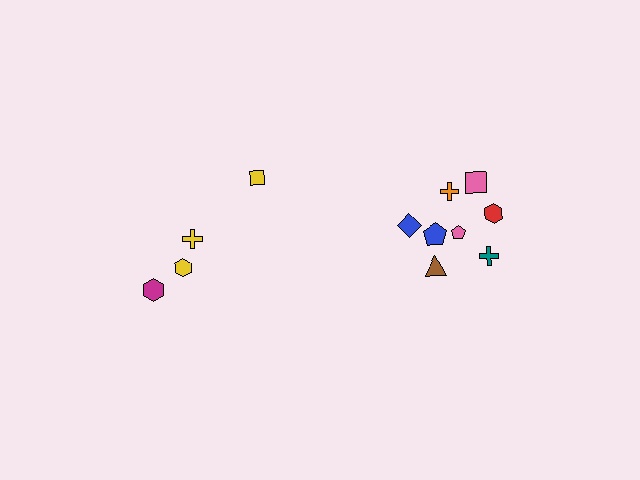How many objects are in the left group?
There are 4 objects.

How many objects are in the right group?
There are 8 objects.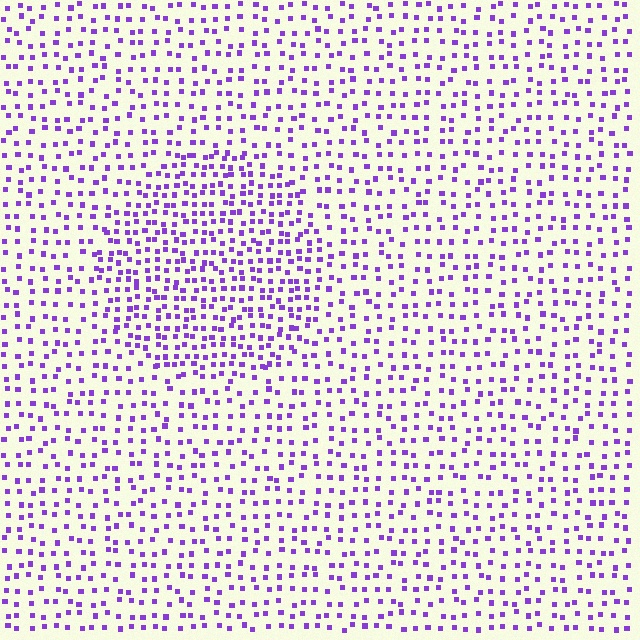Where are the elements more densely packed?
The elements are more densely packed inside the circle boundary.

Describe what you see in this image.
The image contains small purple elements arranged at two different densities. A circle-shaped region is visible where the elements are more densely packed than the surrounding area.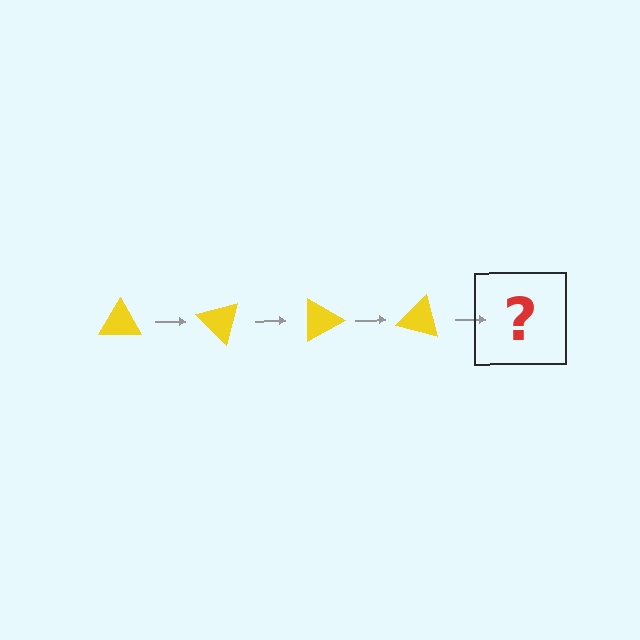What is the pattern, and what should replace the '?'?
The pattern is that the triangle rotates 45 degrees each step. The '?' should be a yellow triangle rotated 180 degrees.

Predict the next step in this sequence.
The next step is a yellow triangle rotated 180 degrees.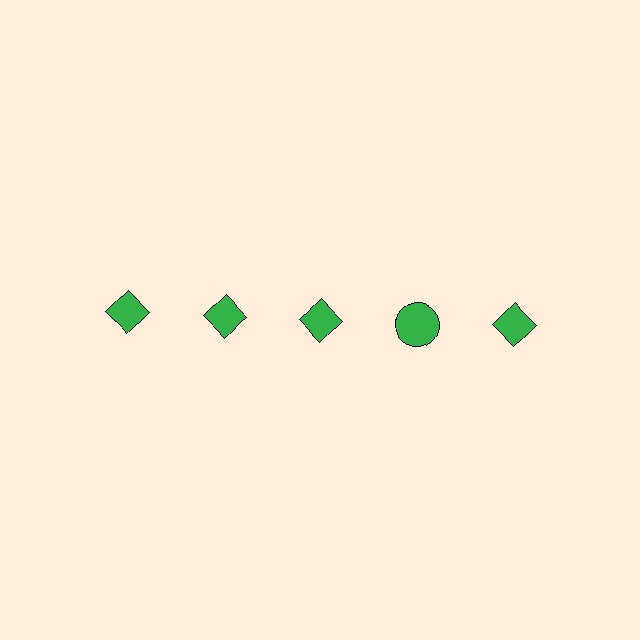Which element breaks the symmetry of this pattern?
The green circle in the top row, second from right column breaks the symmetry. All other shapes are green diamonds.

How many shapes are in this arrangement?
There are 5 shapes arranged in a grid pattern.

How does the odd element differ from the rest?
It has a different shape: circle instead of diamond.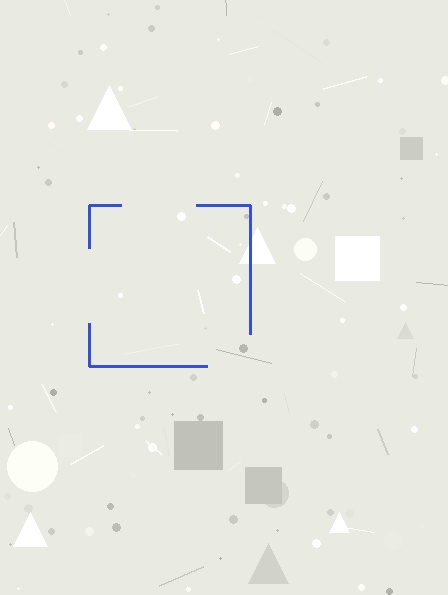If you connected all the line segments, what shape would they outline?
They would outline a square.